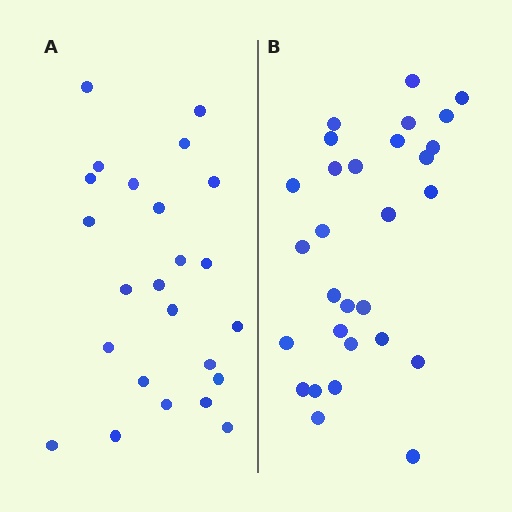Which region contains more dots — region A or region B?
Region B (the right region) has more dots.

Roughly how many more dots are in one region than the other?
Region B has about 5 more dots than region A.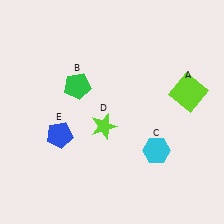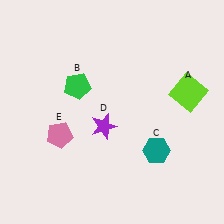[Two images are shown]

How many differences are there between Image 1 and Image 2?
There are 3 differences between the two images.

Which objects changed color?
C changed from cyan to teal. D changed from lime to purple. E changed from blue to pink.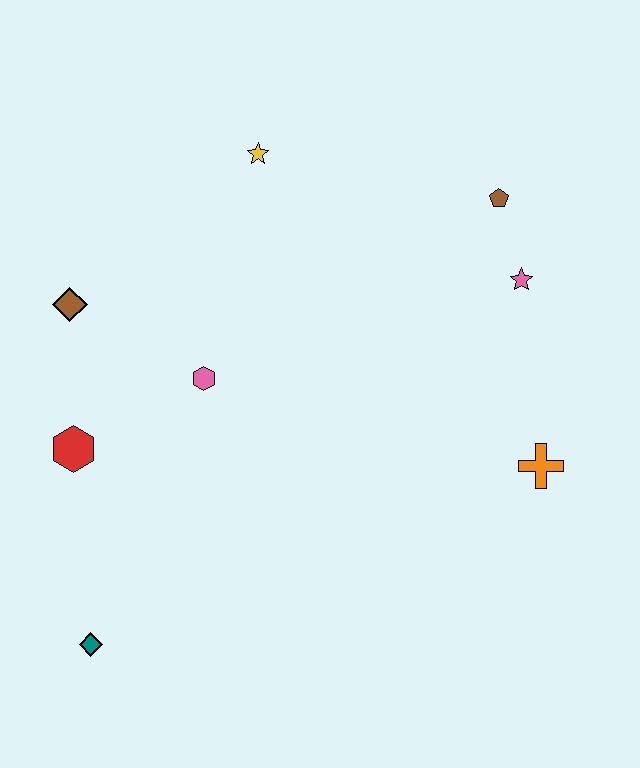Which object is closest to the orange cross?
The pink star is closest to the orange cross.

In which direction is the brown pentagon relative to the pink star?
The brown pentagon is above the pink star.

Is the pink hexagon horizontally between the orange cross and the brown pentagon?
No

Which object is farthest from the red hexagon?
The brown pentagon is farthest from the red hexagon.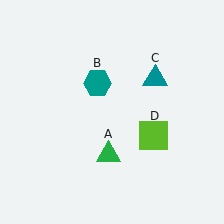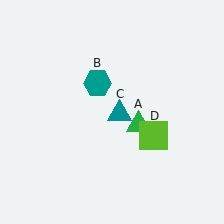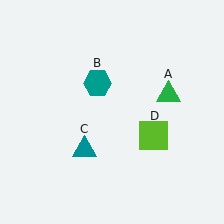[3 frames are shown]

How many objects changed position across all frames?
2 objects changed position: green triangle (object A), teal triangle (object C).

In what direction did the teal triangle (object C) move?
The teal triangle (object C) moved down and to the left.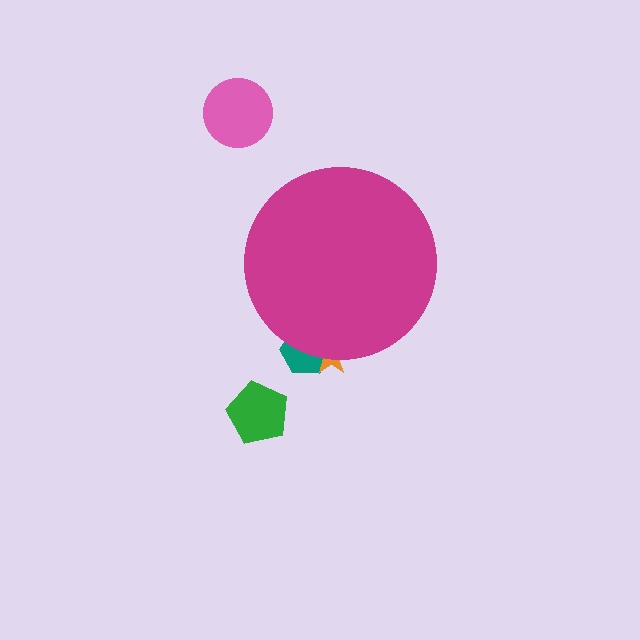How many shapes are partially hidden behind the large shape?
2 shapes are partially hidden.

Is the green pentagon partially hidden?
No, the green pentagon is fully visible.